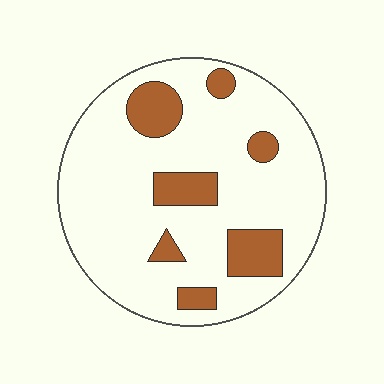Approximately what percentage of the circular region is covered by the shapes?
Approximately 20%.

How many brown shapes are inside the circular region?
7.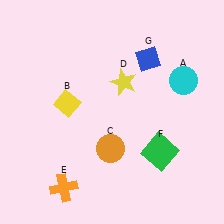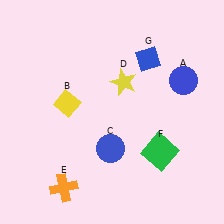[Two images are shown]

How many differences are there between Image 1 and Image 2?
There are 2 differences between the two images.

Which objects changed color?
A changed from cyan to blue. C changed from orange to blue.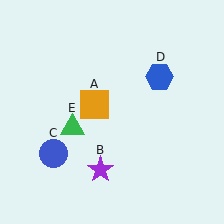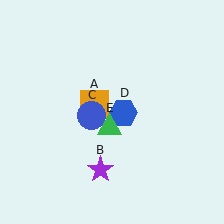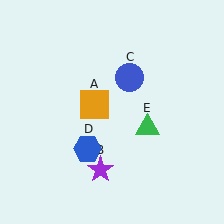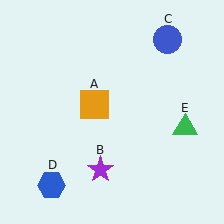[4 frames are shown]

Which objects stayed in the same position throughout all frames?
Orange square (object A) and purple star (object B) remained stationary.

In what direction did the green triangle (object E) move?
The green triangle (object E) moved right.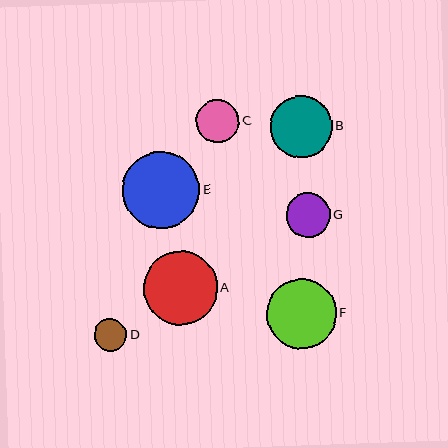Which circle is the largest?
Circle E is the largest with a size of approximately 78 pixels.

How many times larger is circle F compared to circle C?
Circle F is approximately 1.6 times the size of circle C.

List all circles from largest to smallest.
From largest to smallest: E, A, F, B, G, C, D.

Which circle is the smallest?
Circle D is the smallest with a size of approximately 33 pixels.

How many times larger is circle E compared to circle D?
Circle E is approximately 2.4 times the size of circle D.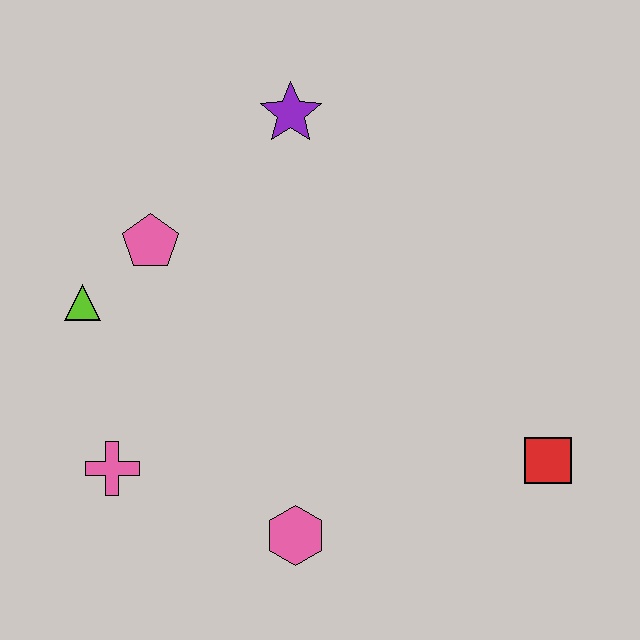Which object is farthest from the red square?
The lime triangle is farthest from the red square.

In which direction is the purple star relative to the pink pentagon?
The purple star is to the right of the pink pentagon.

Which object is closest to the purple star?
The pink pentagon is closest to the purple star.